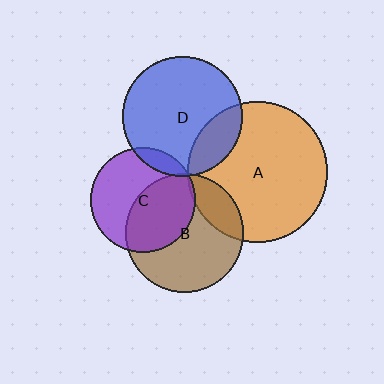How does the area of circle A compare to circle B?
Approximately 1.4 times.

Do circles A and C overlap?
Yes.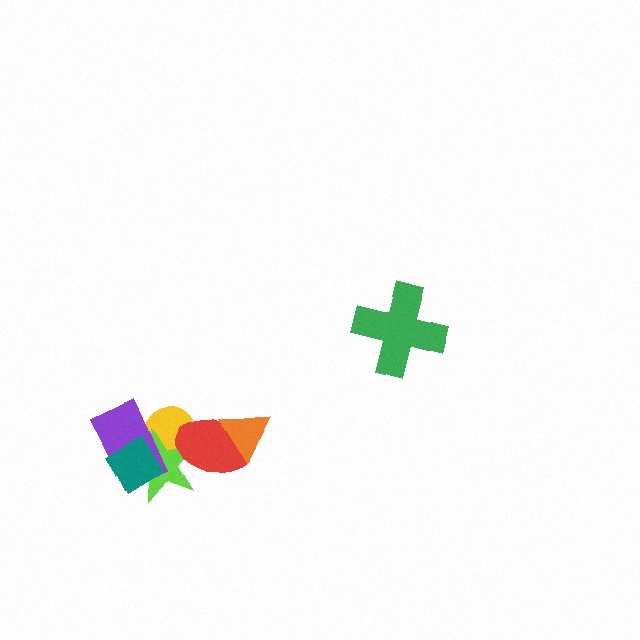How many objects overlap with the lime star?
4 objects overlap with the lime star.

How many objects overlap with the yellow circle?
4 objects overlap with the yellow circle.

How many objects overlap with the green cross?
0 objects overlap with the green cross.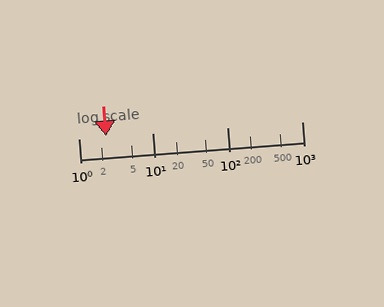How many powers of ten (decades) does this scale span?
The scale spans 3 decades, from 1 to 1000.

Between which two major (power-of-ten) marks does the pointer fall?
The pointer is between 1 and 10.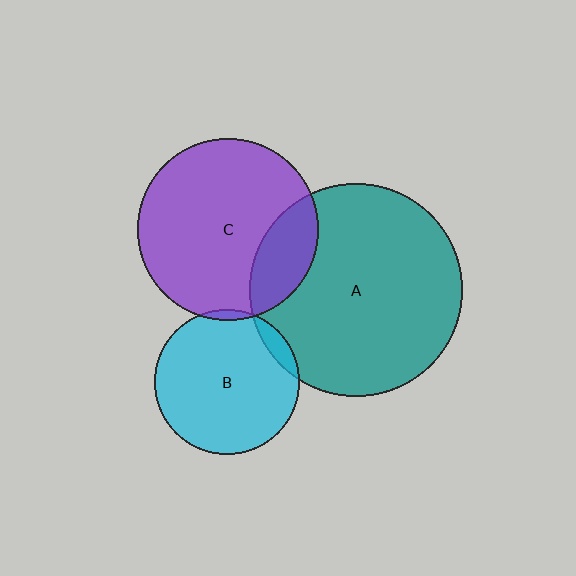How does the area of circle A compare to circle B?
Approximately 2.1 times.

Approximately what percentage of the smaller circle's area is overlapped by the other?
Approximately 5%.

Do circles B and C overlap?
Yes.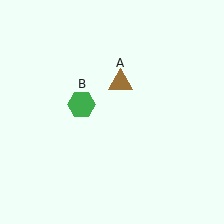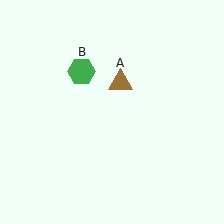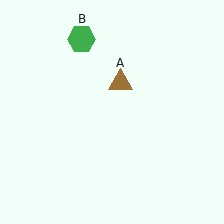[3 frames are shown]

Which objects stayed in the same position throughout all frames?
Brown triangle (object A) remained stationary.